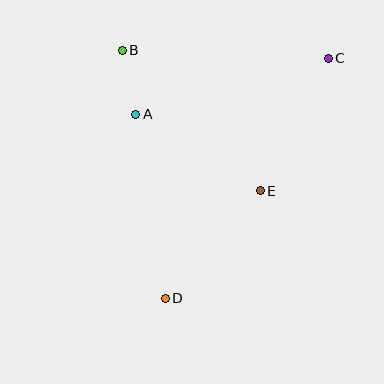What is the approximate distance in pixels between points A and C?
The distance between A and C is approximately 200 pixels.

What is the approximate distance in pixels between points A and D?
The distance between A and D is approximately 186 pixels.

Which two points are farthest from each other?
Points C and D are farthest from each other.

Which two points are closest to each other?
Points A and B are closest to each other.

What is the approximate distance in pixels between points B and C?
The distance between B and C is approximately 206 pixels.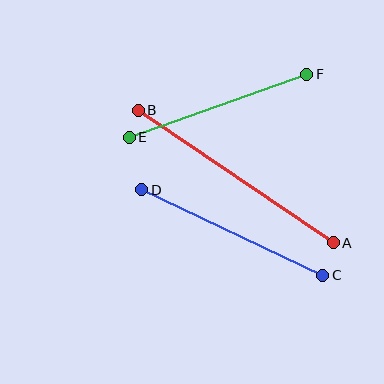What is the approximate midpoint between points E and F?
The midpoint is at approximately (218, 106) pixels.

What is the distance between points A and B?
The distance is approximately 236 pixels.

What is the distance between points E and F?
The distance is approximately 188 pixels.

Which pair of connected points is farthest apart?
Points A and B are farthest apart.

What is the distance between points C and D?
The distance is approximately 200 pixels.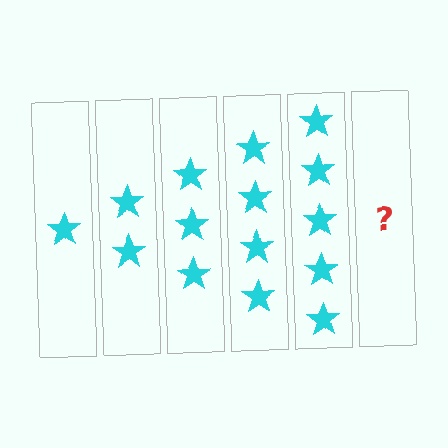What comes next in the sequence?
The next element should be 6 stars.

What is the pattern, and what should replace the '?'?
The pattern is that each step adds one more star. The '?' should be 6 stars.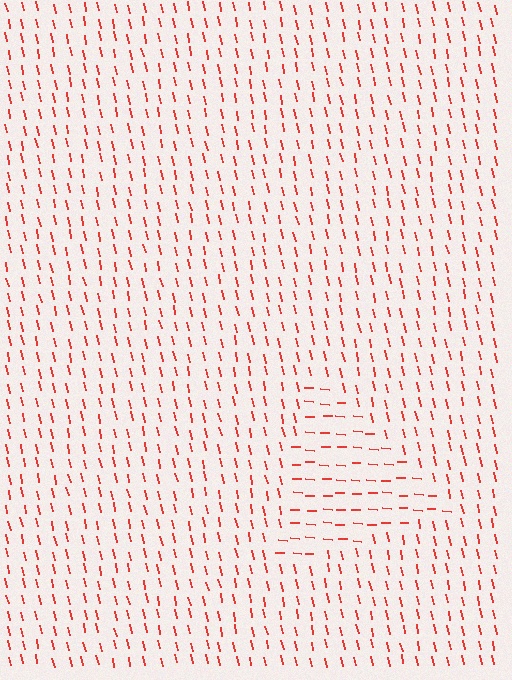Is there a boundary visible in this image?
Yes, there is a texture boundary formed by a change in line orientation.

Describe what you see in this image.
The image is filled with small red line segments. A triangle region in the image has lines oriented differently from the surrounding lines, creating a visible texture boundary.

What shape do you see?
I see a triangle.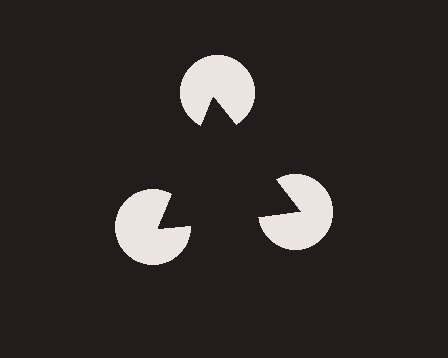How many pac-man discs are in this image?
There are 3 — one at each vertex of the illusory triangle.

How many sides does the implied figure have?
3 sides.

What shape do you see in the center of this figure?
An illusory triangle — its edges are inferred from the aligned wedge cuts in the pac-man discs, not physically drawn.